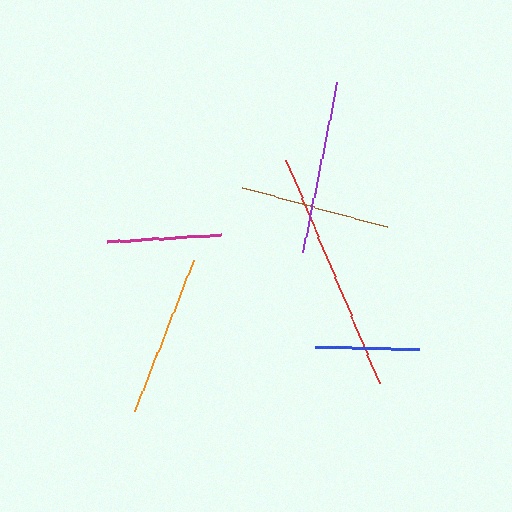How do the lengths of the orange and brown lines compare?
The orange and brown lines are approximately the same length.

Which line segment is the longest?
The red line is the longest at approximately 243 pixels.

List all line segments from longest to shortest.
From longest to shortest: red, purple, orange, brown, magenta, blue.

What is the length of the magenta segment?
The magenta segment is approximately 113 pixels long.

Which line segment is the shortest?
The blue line is the shortest at approximately 104 pixels.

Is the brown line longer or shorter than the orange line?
The orange line is longer than the brown line.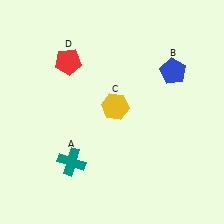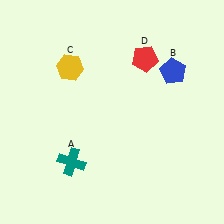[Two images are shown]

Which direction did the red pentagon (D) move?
The red pentagon (D) moved right.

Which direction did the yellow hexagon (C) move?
The yellow hexagon (C) moved left.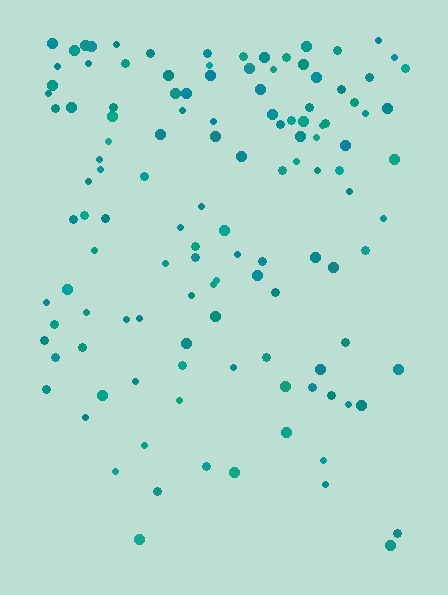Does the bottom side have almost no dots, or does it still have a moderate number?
Still a moderate number, just noticeably fewer than the top.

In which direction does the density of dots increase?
From bottom to top, with the top side densest.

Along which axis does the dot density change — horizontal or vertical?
Vertical.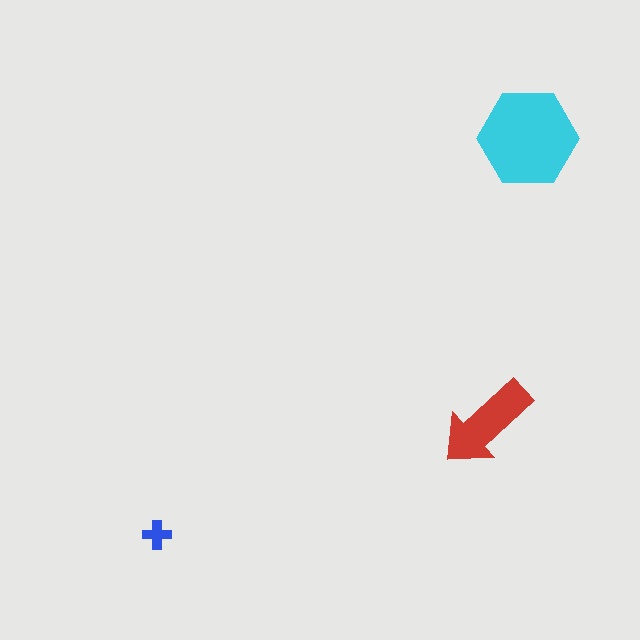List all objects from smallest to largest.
The blue cross, the red arrow, the cyan hexagon.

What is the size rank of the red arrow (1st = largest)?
2nd.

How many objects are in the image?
There are 3 objects in the image.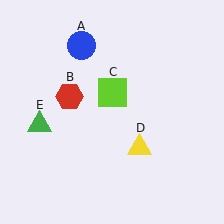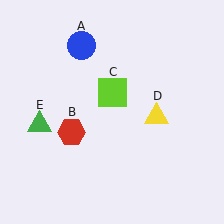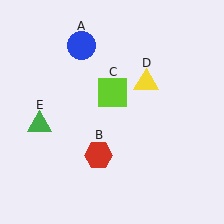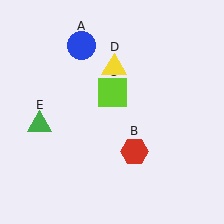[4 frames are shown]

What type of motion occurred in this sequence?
The red hexagon (object B), yellow triangle (object D) rotated counterclockwise around the center of the scene.